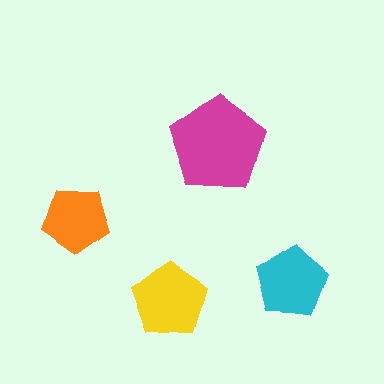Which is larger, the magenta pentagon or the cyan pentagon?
The magenta one.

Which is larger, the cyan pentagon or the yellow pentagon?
The yellow one.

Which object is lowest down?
The yellow pentagon is bottommost.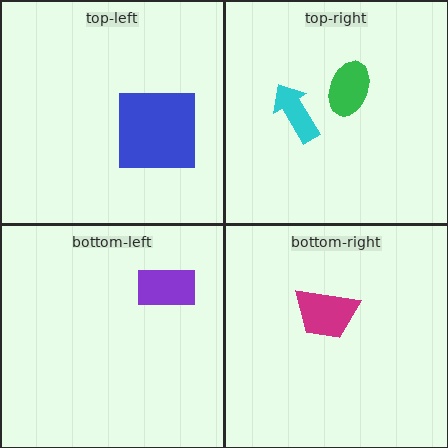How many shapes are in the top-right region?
2.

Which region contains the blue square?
The top-left region.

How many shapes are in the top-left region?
1.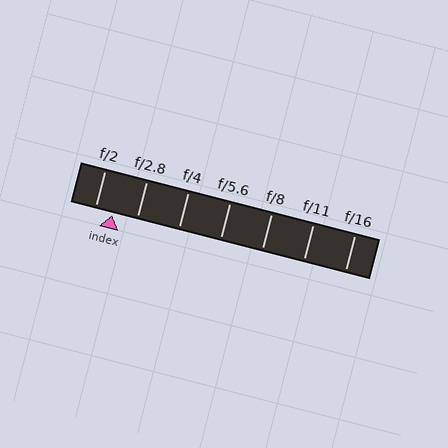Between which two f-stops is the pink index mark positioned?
The index mark is between f/2 and f/2.8.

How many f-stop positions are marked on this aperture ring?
There are 7 f-stop positions marked.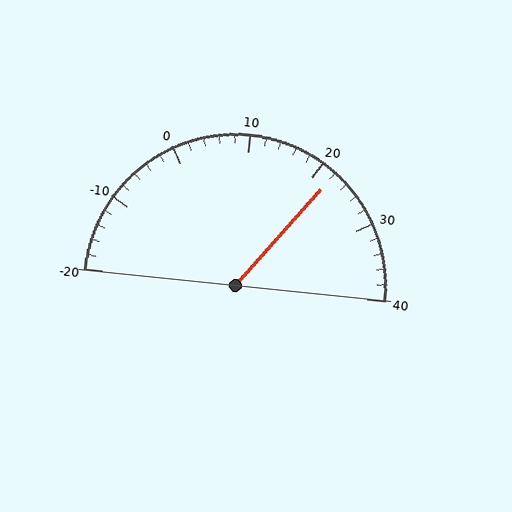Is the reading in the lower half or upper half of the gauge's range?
The reading is in the upper half of the range (-20 to 40).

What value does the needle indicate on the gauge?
The needle indicates approximately 22.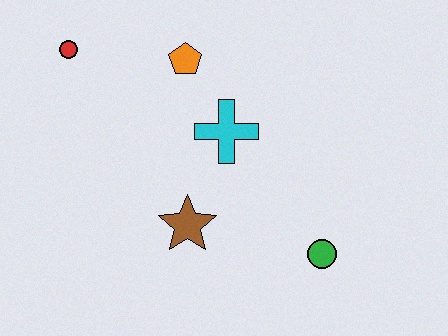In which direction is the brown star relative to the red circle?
The brown star is below the red circle.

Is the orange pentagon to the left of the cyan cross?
Yes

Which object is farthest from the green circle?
The red circle is farthest from the green circle.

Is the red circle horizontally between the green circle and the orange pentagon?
No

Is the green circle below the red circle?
Yes